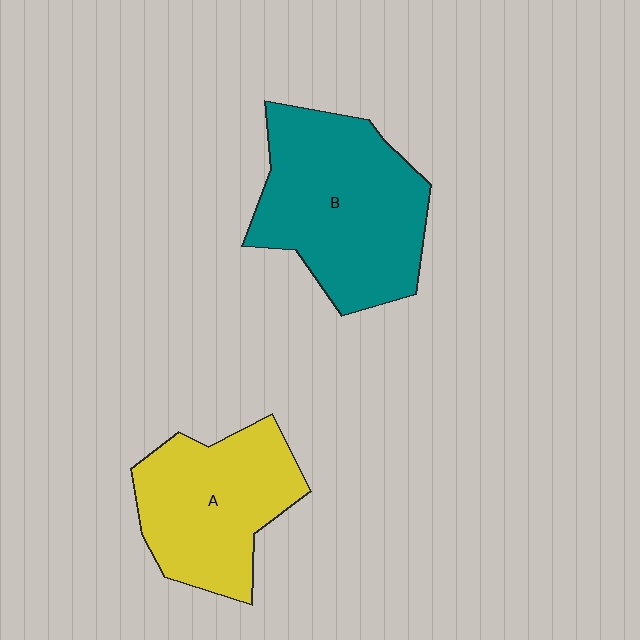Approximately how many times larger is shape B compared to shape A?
Approximately 1.3 times.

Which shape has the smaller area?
Shape A (yellow).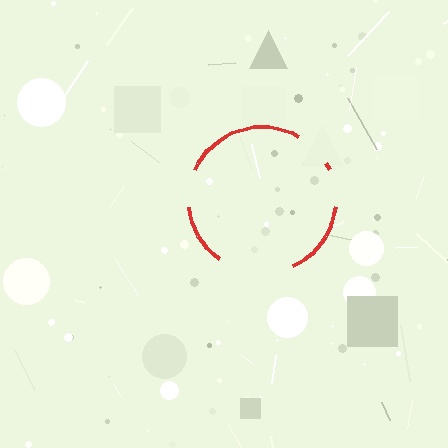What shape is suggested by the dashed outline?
The dashed outline suggests a circle.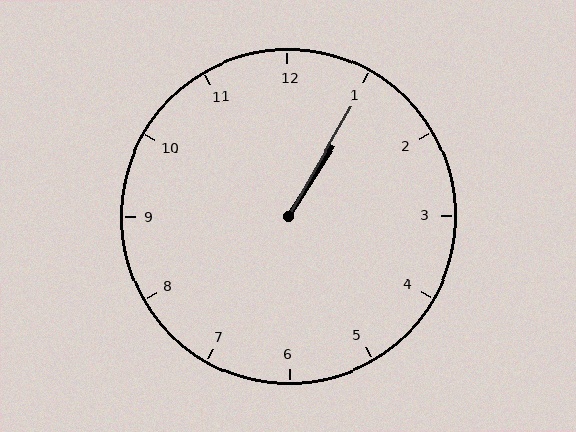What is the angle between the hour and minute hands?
Approximately 2 degrees.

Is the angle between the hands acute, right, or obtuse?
It is acute.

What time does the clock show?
1:05.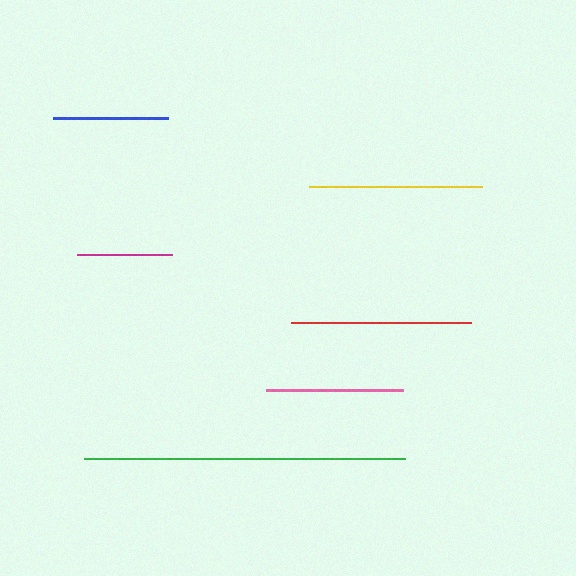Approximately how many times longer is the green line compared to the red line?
The green line is approximately 1.8 times the length of the red line.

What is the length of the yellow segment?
The yellow segment is approximately 173 pixels long.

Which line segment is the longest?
The green line is the longest at approximately 321 pixels.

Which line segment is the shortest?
The magenta line is the shortest at approximately 95 pixels.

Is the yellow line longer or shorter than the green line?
The green line is longer than the yellow line.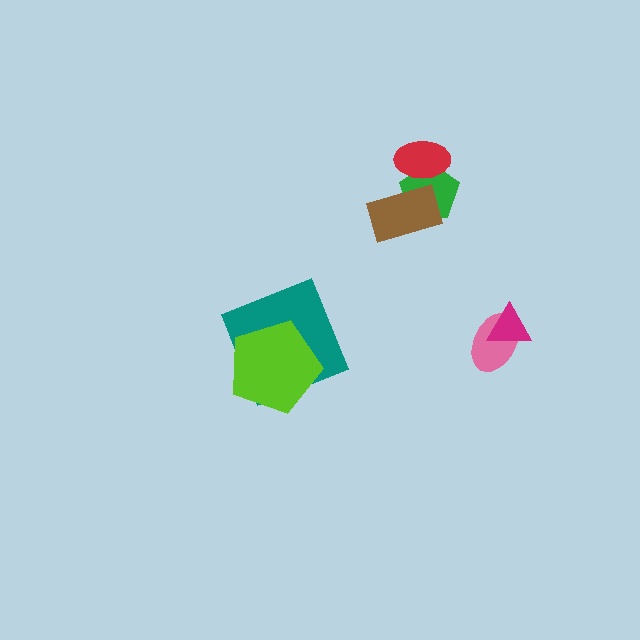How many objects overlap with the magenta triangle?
1 object overlaps with the magenta triangle.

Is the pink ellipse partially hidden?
Yes, it is partially covered by another shape.